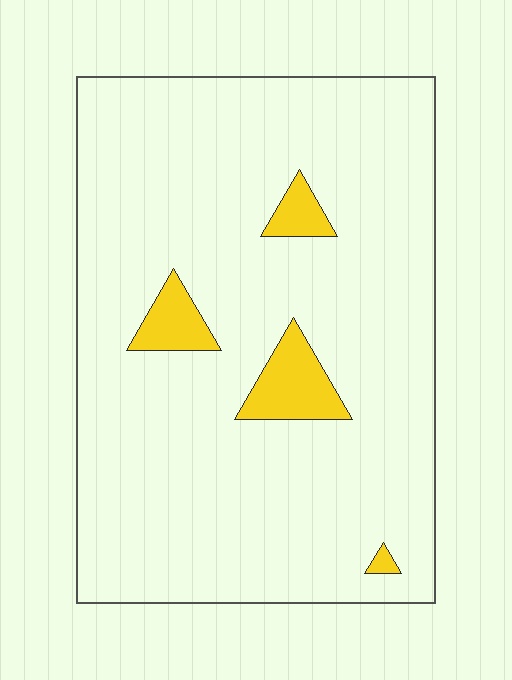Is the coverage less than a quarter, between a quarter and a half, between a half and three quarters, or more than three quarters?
Less than a quarter.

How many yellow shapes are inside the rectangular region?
4.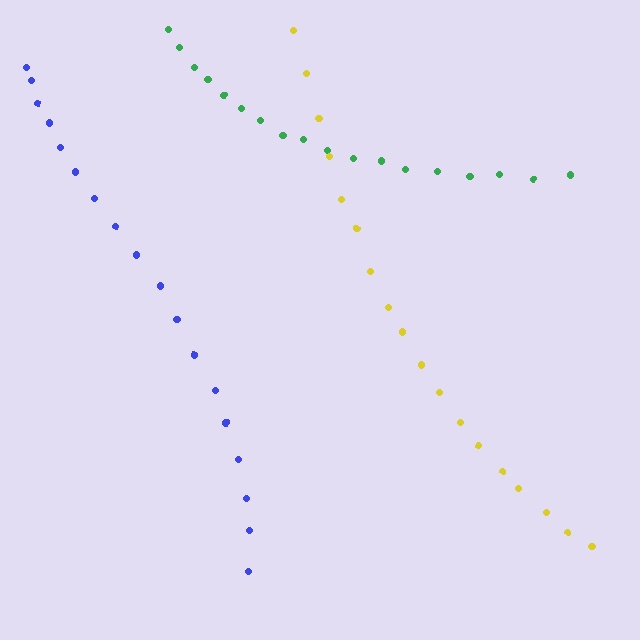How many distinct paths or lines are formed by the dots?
There are 3 distinct paths.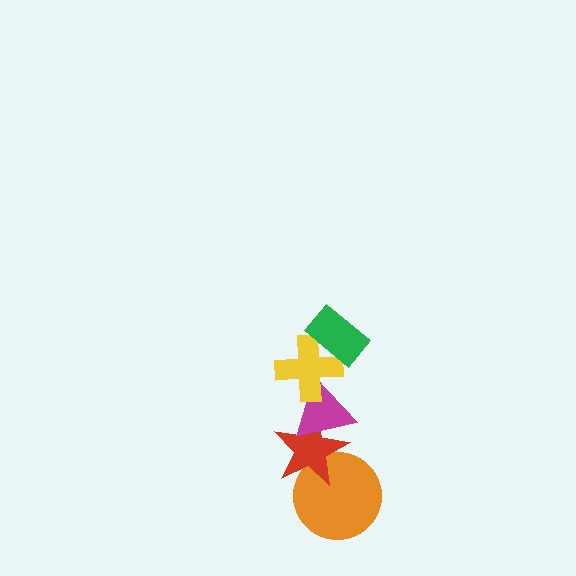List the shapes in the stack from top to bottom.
From top to bottom: the green rectangle, the yellow cross, the magenta triangle, the red star, the orange circle.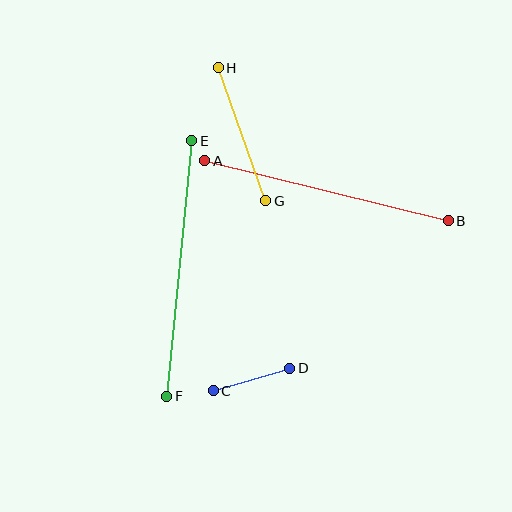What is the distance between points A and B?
The distance is approximately 251 pixels.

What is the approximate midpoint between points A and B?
The midpoint is at approximately (326, 191) pixels.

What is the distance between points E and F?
The distance is approximately 257 pixels.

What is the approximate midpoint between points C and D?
The midpoint is at approximately (252, 380) pixels.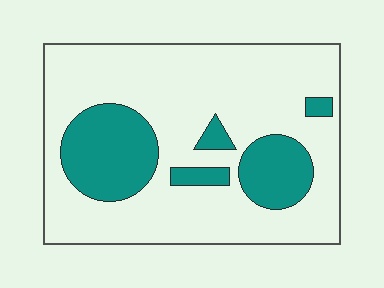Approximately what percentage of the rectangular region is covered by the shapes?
Approximately 25%.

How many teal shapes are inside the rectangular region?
5.